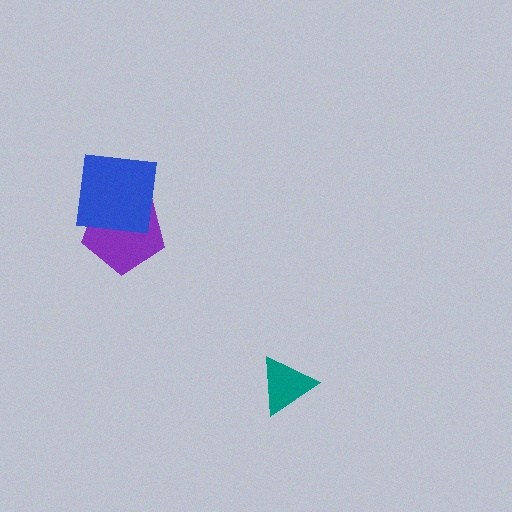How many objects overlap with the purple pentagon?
1 object overlaps with the purple pentagon.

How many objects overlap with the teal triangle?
0 objects overlap with the teal triangle.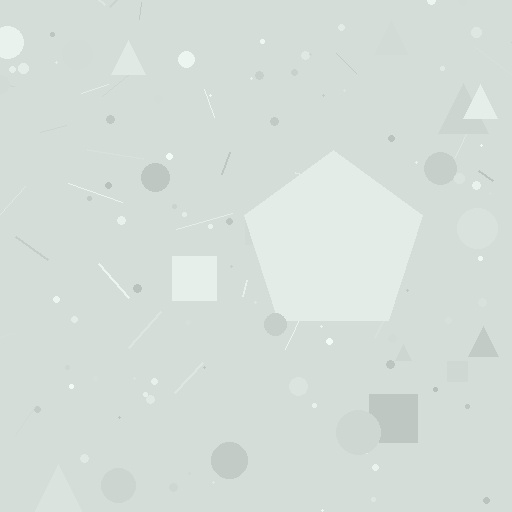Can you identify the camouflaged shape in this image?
The camouflaged shape is a pentagon.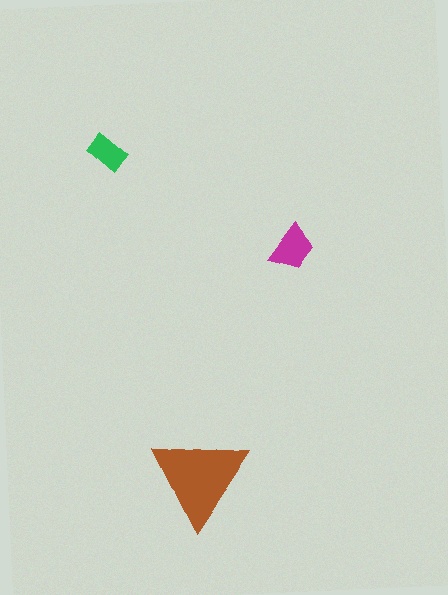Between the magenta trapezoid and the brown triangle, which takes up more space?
The brown triangle.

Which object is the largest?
The brown triangle.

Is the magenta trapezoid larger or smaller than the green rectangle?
Larger.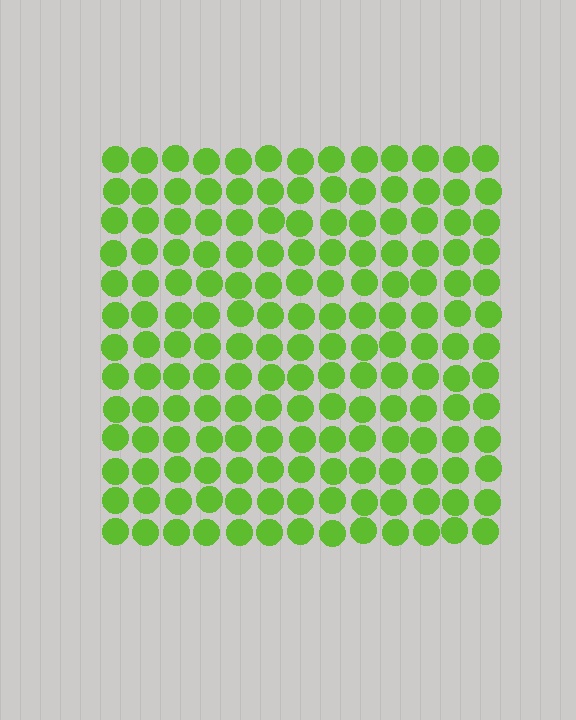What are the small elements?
The small elements are circles.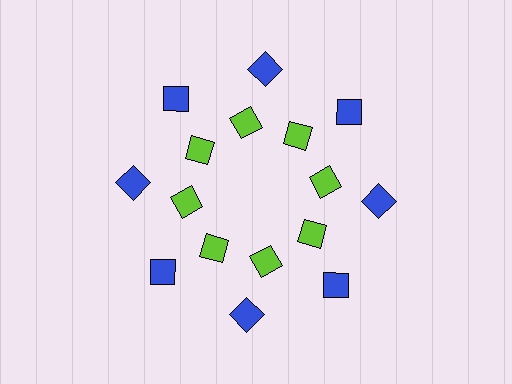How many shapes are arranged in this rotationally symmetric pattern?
There are 16 shapes, arranged in 8 groups of 2.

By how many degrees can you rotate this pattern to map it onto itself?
The pattern maps onto itself every 45 degrees of rotation.